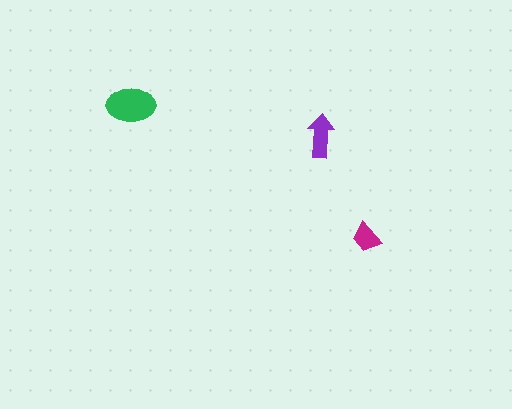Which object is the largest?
The green ellipse.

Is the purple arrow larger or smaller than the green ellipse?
Smaller.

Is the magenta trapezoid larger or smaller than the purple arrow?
Smaller.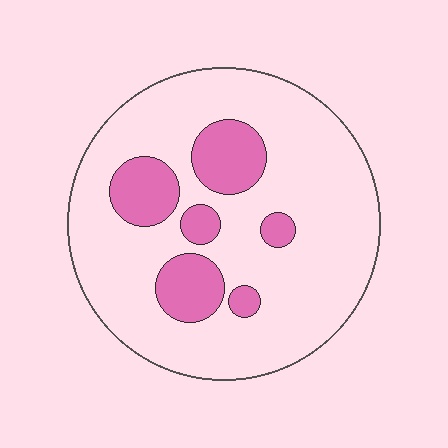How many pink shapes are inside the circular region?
6.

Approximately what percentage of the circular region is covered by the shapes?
Approximately 20%.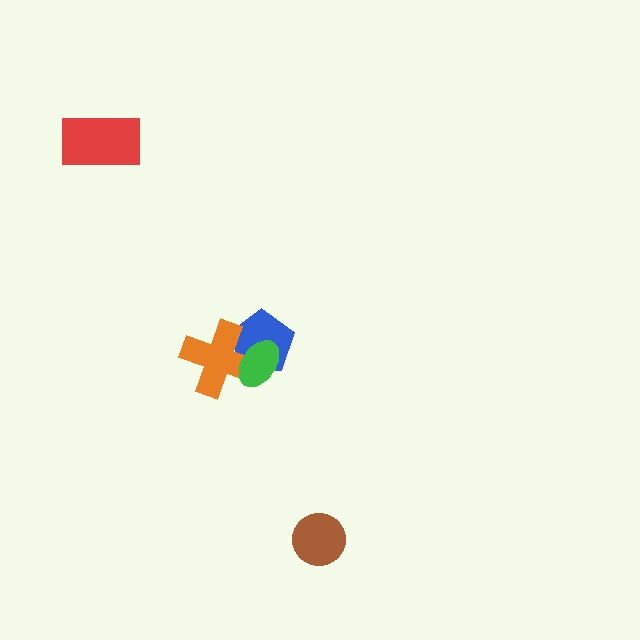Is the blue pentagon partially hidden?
Yes, it is partially covered by another shape.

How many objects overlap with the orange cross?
2 objects overlap with the orange cross.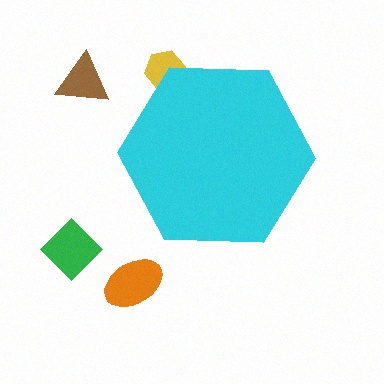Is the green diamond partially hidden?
No, the green diamond is fully visible.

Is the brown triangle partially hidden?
No, the brown triangle is fully visible.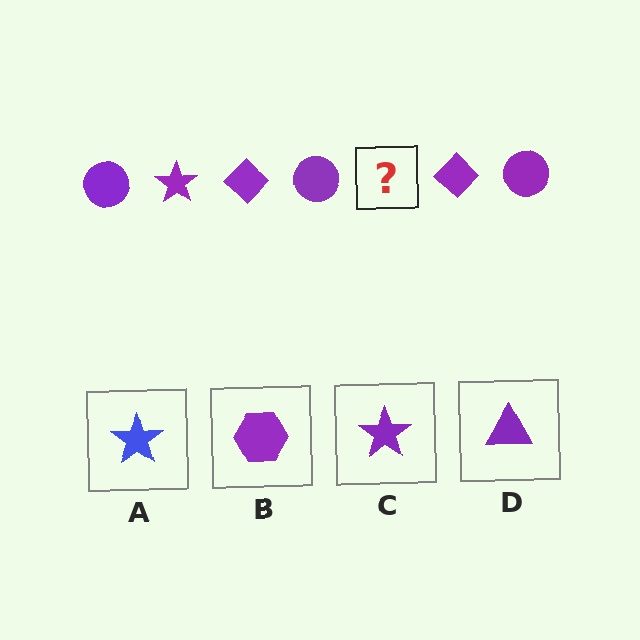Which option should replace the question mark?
Option C.